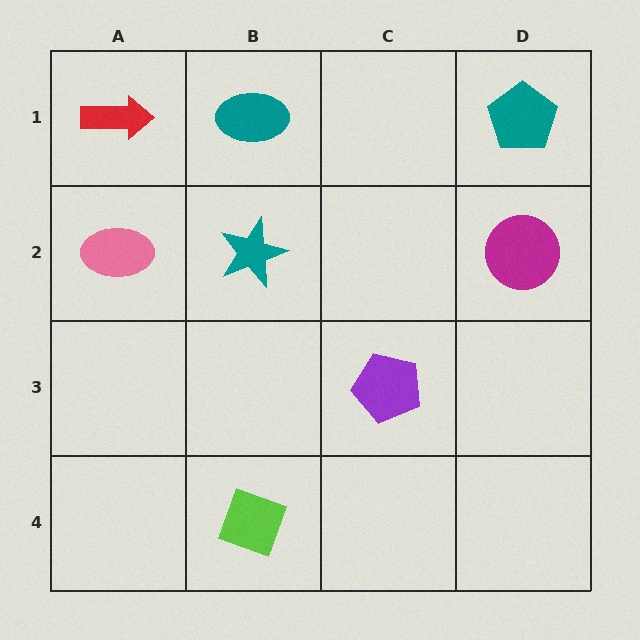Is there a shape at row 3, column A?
No, that cell is empty.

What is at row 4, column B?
A lime diamond.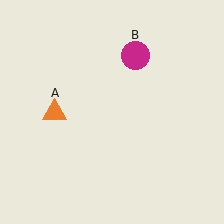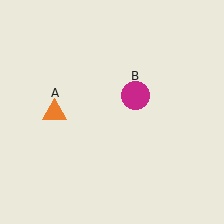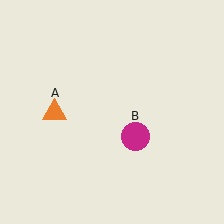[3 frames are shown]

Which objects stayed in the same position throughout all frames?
Orange triangle (object A) remained stationary.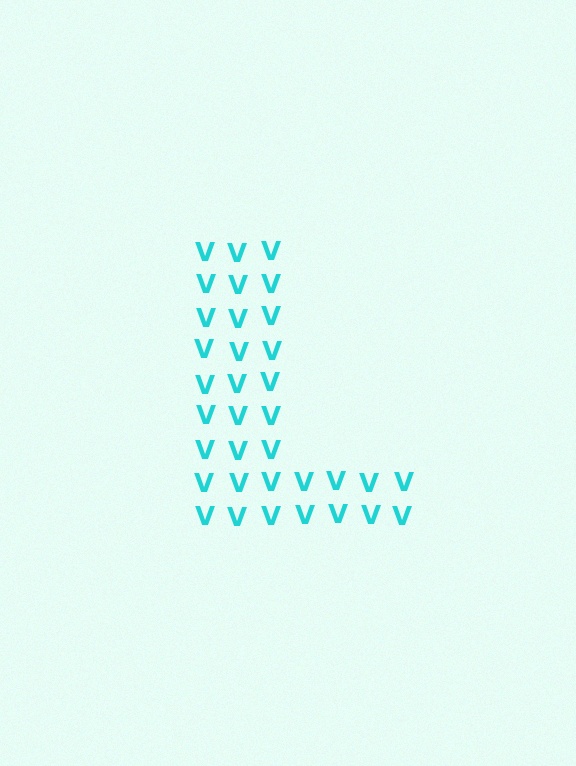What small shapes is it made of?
It is made of small letter V's.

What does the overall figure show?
The overall figure shows the letter L.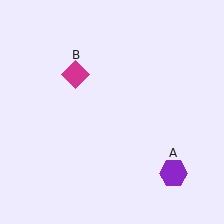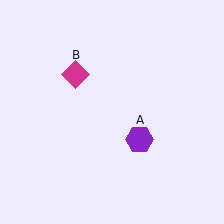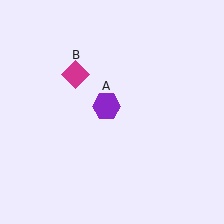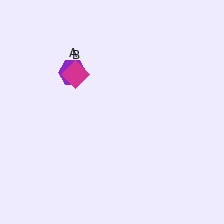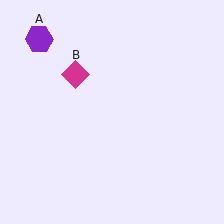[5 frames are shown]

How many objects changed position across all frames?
1 object changed position: purple hexagon (object A).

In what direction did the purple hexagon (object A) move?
The purple hexagon (object A) moved up and to the left.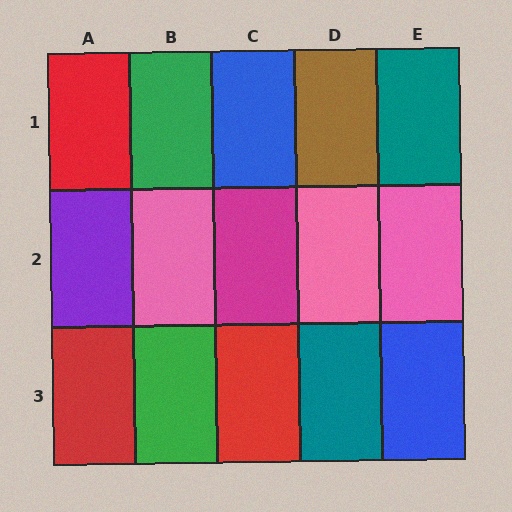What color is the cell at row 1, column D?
Brown.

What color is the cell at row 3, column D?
Teal.